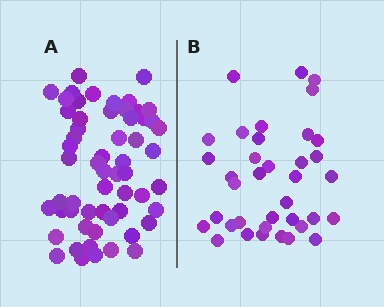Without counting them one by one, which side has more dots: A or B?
Region A (the left region) has more dots.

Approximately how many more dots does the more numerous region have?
Region A has approximately 20 more dots than region B.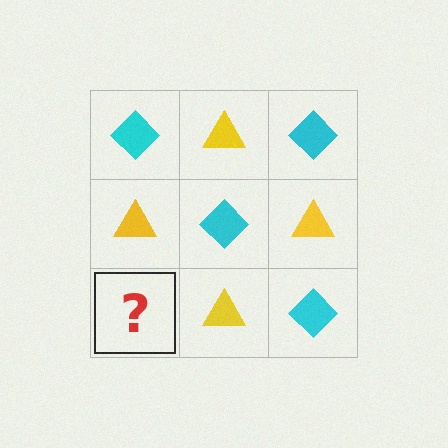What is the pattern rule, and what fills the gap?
The rule is that it alternates cyan diamond and yellow triangle in a checkerboard pattern. The gap should be filled with a cyan diamond.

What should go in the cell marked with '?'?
The missing cell should contain a cyan diamond.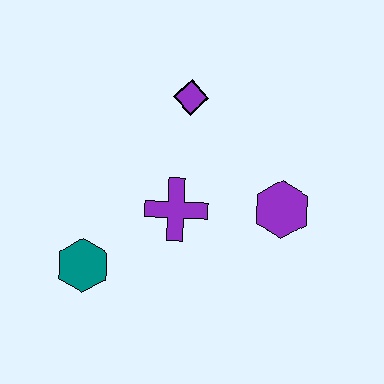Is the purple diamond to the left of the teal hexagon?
No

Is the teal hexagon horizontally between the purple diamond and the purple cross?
No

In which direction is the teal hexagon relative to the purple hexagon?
The teal hexagon is to the left of the purple hexagon.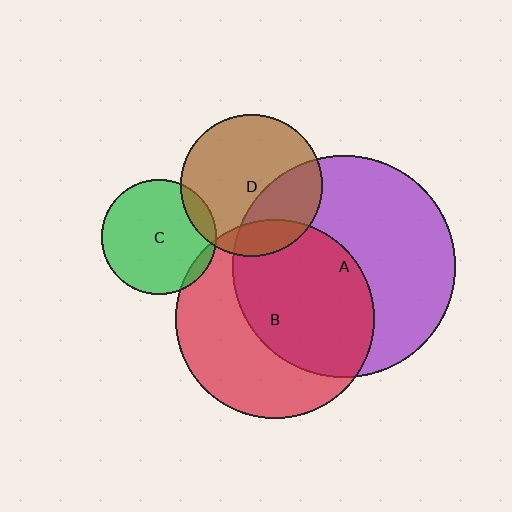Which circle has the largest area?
Circle A (purple).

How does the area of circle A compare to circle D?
Approximately 2.5 times.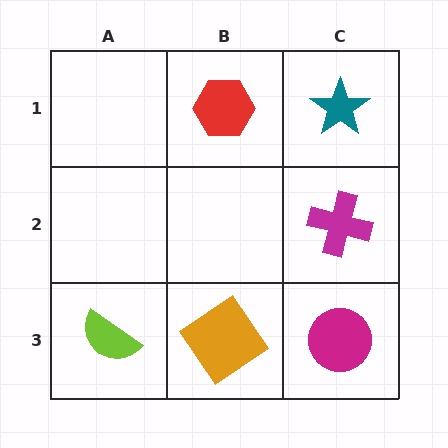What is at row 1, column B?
A red hexagon.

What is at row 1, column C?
A teal star.